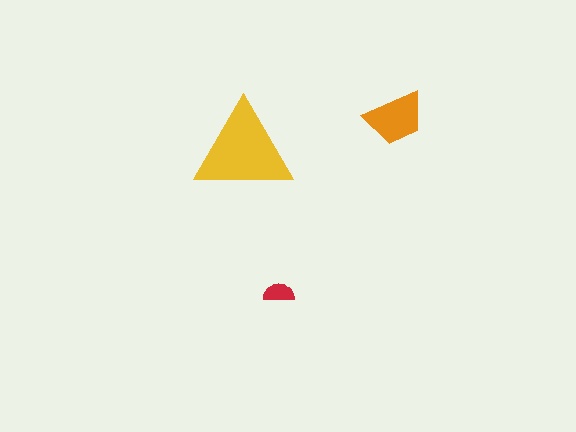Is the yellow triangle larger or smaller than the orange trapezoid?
Larger.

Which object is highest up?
The orange trapezoid is topmost.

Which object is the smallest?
The red semicircle.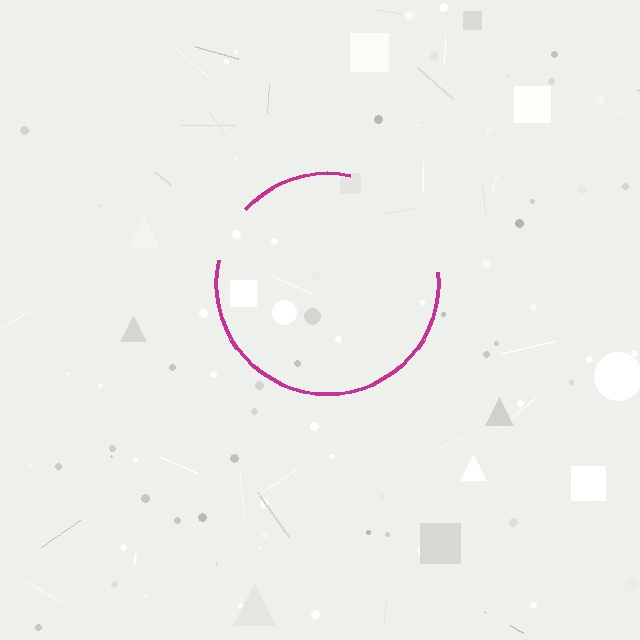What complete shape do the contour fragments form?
The contour fragments form a circle.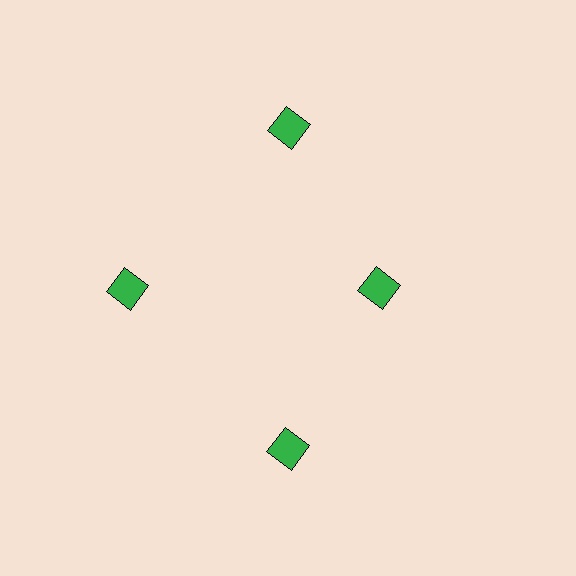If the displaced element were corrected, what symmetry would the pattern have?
It would have 4-fold rotational symmetry — the pattern would map onto itself every 90 degrees.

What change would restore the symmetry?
The symmetry would be restored by moving it outward, back onto the ring so that all 4 diamonds sit at equal angles and equal distance from the center.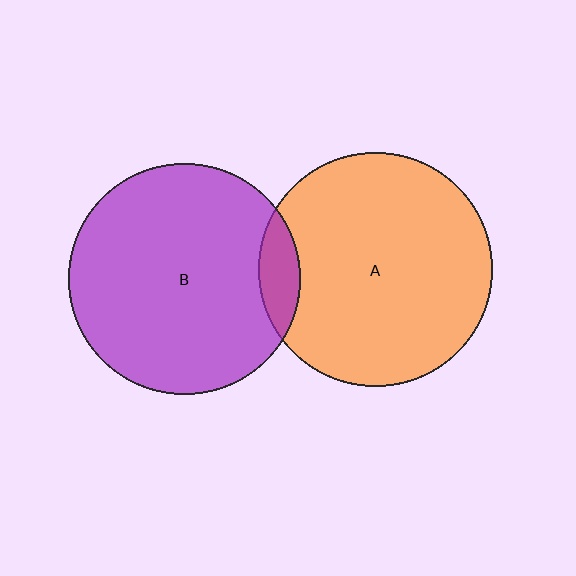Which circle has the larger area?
Circle A (orange).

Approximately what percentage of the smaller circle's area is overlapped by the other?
Approximately 10%.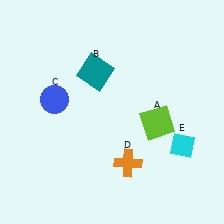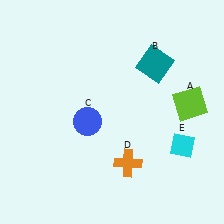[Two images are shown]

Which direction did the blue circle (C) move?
The blue circle (C) moved right.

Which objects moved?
The objects that moved are: the lime square (A), the teal square (B), the blue circle (C).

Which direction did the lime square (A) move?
The lime square (A) moved right.